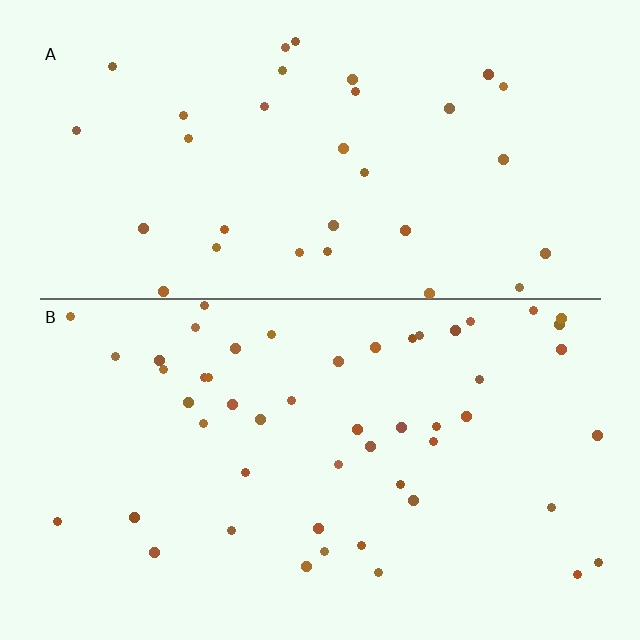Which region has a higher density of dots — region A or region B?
B (the bottom).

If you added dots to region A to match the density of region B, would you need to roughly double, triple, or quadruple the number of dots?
Approximately double.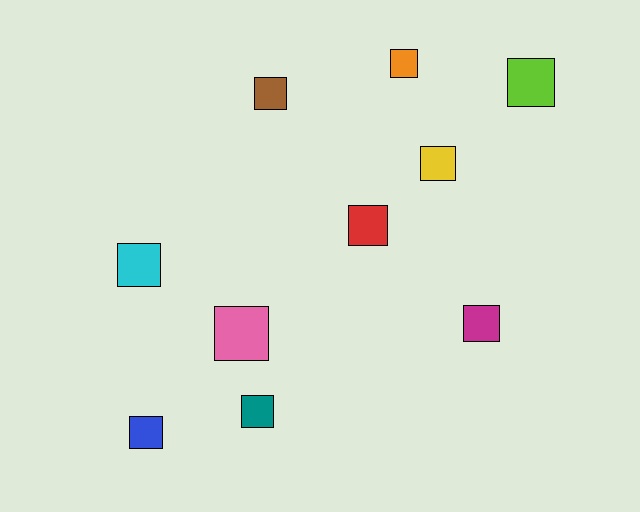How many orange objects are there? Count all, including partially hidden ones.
There is 1 orange object.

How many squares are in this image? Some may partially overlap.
There are 10 squares.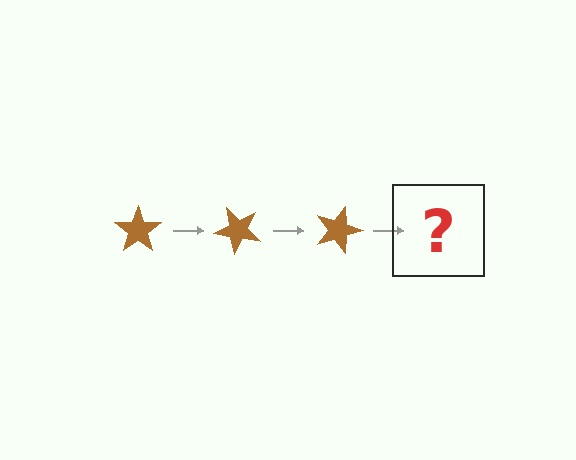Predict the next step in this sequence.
The next step is a brown star rotated 135 degrees.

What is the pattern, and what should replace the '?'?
The pattern is that the star rotates 45 degrees each step. The '?' should be a brown star rotated 135 degrees.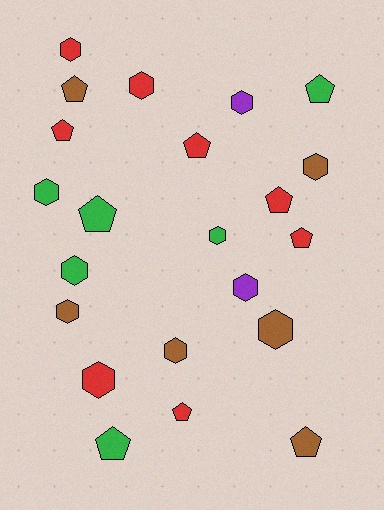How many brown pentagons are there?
There are 2 brown pentagons.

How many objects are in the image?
There are 22 objects.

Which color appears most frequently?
Red, with 8 objects.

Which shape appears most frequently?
Hexagon, with 12 objects.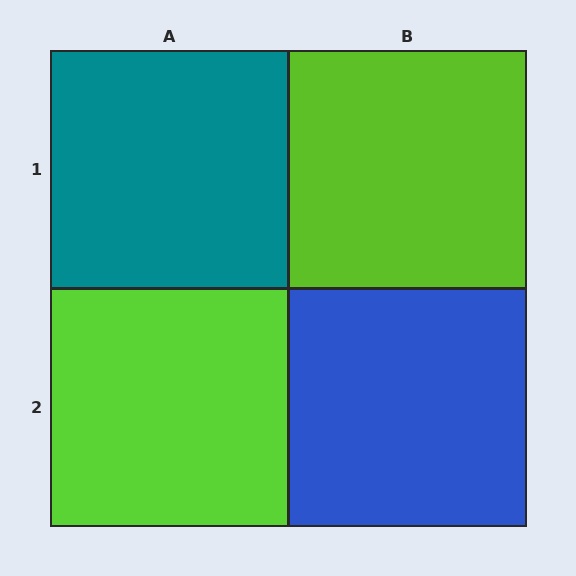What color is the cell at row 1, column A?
Teal.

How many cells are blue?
1 cell is blue.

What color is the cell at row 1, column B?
Lime.